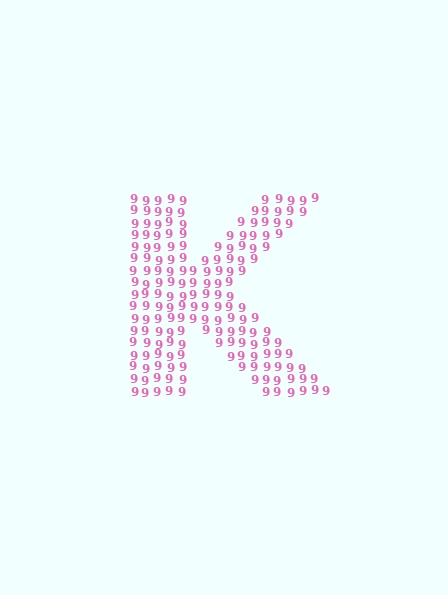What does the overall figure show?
The overall figure shows the letter K.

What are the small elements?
The small elements are digit 9's.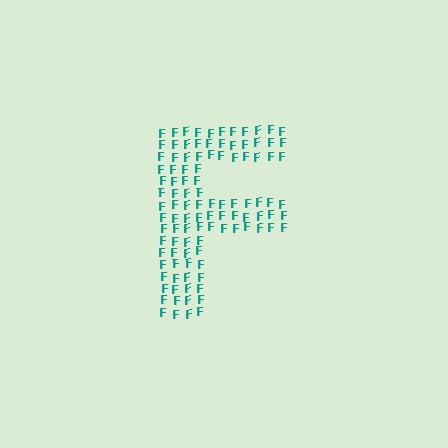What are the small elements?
The small elements are letter F's.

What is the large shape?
The large shape is the letter F.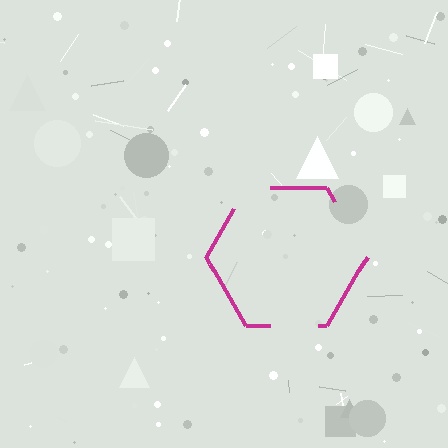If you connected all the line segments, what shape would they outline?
They would outline a hexagon.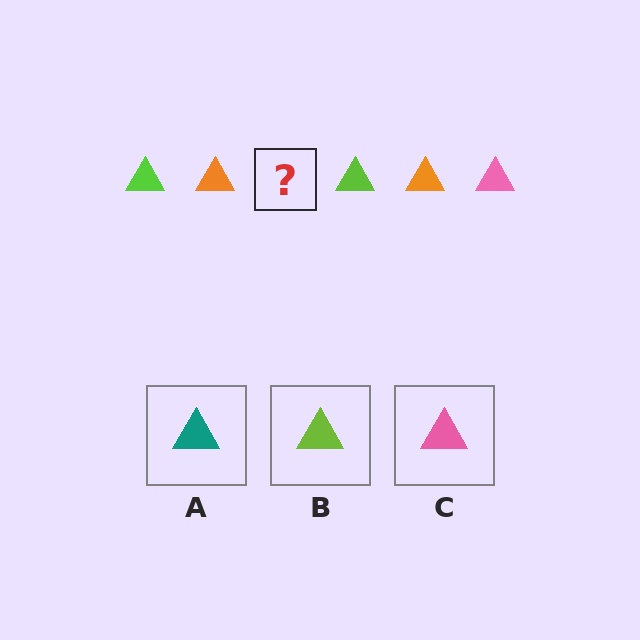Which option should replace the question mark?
Option C.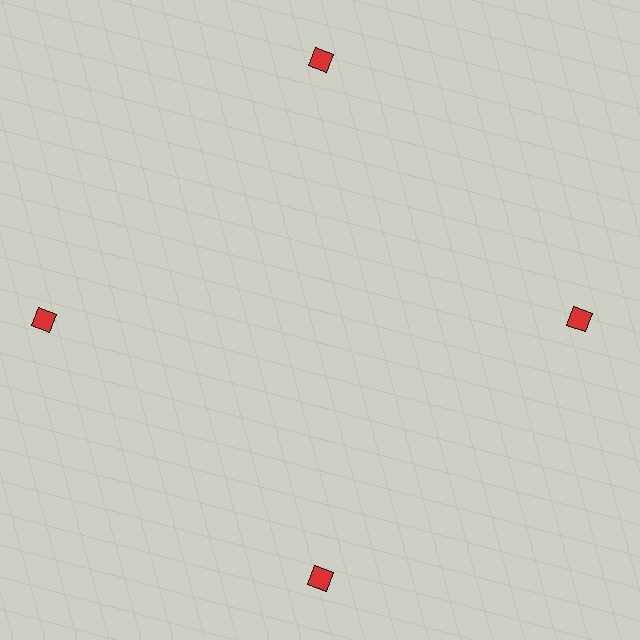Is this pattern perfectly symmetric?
No. The 4 red diamonds are arranged in a ring, but one element near the 9 o'clock position is pushed outward from the center, breaking the 4-fold rotational symmetry.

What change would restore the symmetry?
The symmetry would be restored by moving it inward, back onto the ring so that all 4 diamonds sit at equal angles and equal distance from the center.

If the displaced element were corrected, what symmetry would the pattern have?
It would have 4-fold rotational symmetry — the pattern would map onto itself every 90 degrees.